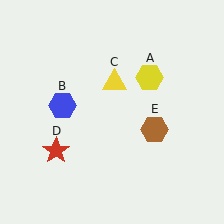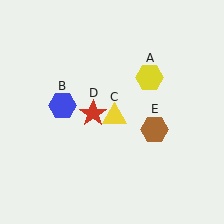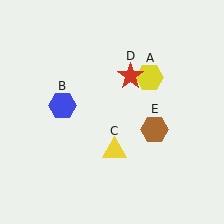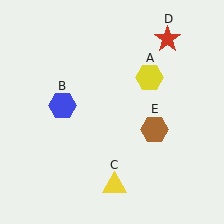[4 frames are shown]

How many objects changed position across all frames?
2 objects changed position: yellow triangle (object C), red star (object D).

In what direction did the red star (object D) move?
The red star (object D) moved up and to the right.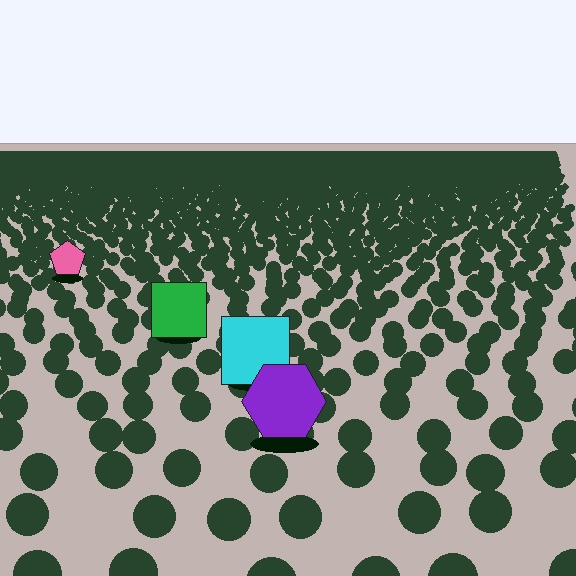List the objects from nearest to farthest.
From nearest to farthest: the purple hexagon, the cyan square, the green square, the pink pentagon.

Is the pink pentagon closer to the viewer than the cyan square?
No. The cyan square is closer — you can tell from the texture gradient: the ground texture is coarser near it.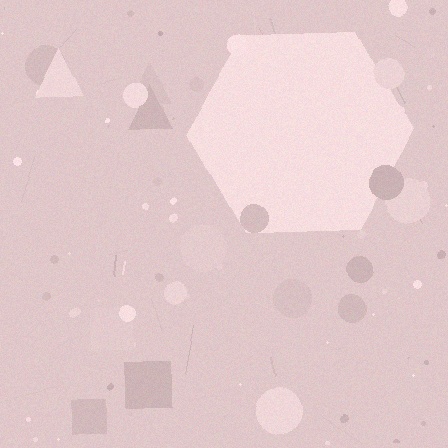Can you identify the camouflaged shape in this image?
The camouflaged shape is a hexagon.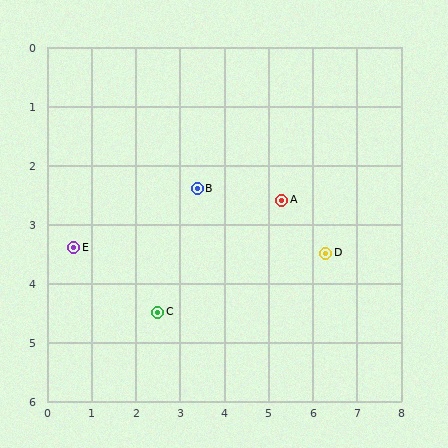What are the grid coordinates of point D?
Point D is at approximately (6.3, 3.5).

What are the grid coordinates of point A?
Point A is at approximately (5.3, 2.6).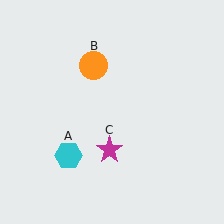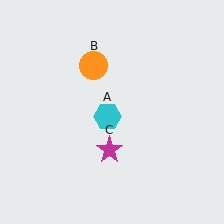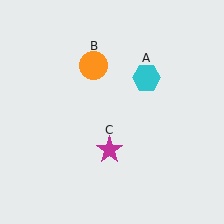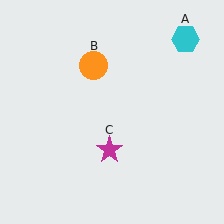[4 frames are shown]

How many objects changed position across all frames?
1 object changed position: cyan hexagon (object A).